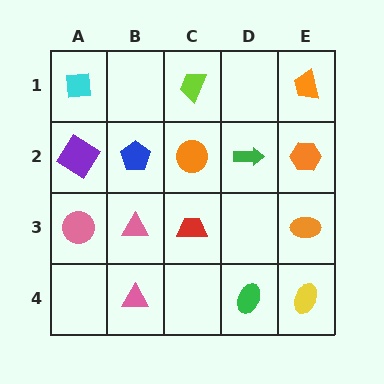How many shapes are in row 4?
3 shapes.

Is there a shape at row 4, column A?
No, that cell is empty.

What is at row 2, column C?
An orange circle.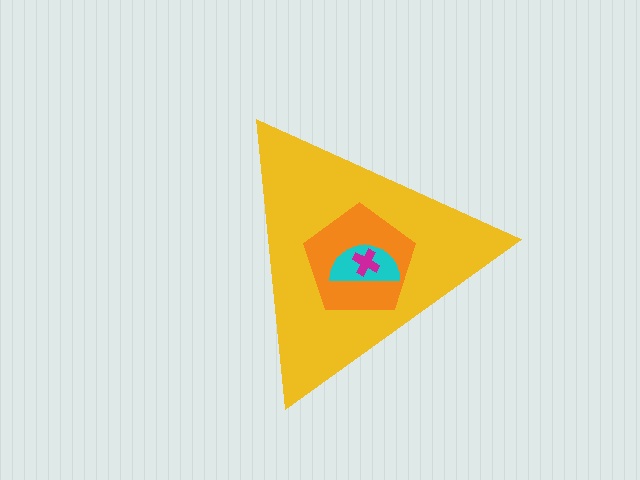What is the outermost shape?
The yellow triangle.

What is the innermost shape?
The magenta cross.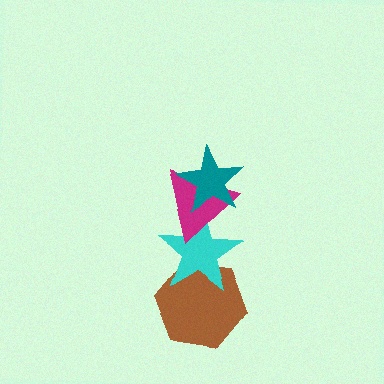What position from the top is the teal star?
The teal star is 1st from the top.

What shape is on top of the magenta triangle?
The teal star is on top of the magenta triangle.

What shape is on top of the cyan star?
The magenta triangle is on top of the cyan star.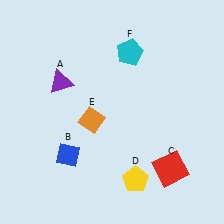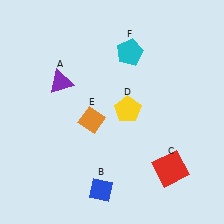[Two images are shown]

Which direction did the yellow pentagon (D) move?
The yellow pentagon (D) moved up.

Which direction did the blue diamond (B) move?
The blue diamond (B) moved down.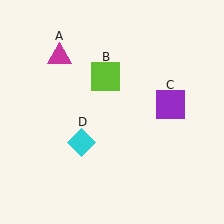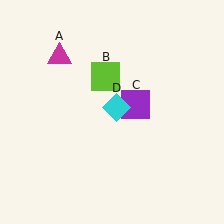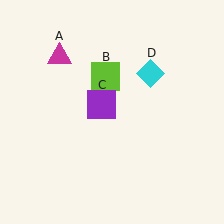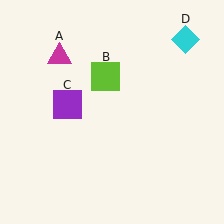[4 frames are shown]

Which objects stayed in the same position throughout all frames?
Magenta triangle (object A) and lime square (object B) remained stationary.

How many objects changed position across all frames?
2 objects changed position: purple square (object C), cyan diamond (object D).